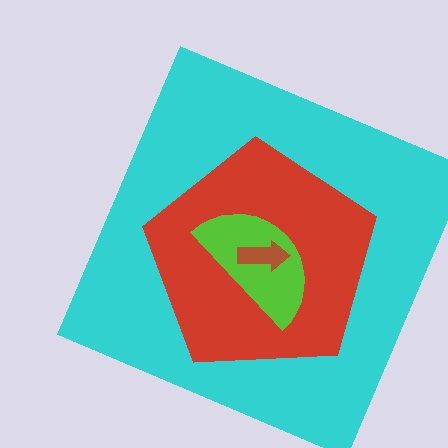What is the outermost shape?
The cyan square.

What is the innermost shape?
The brown arrow.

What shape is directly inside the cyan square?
The red pentagon.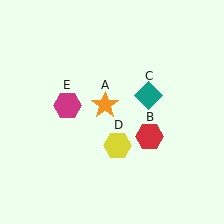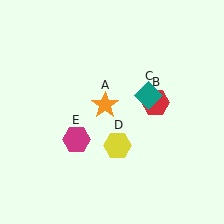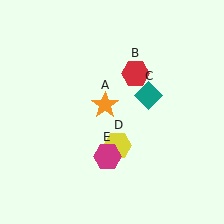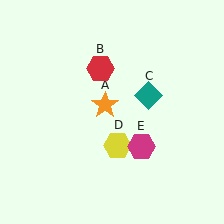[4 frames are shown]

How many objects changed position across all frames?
2 objects changed position: red hexagon (object B), magenta hexagon (object E).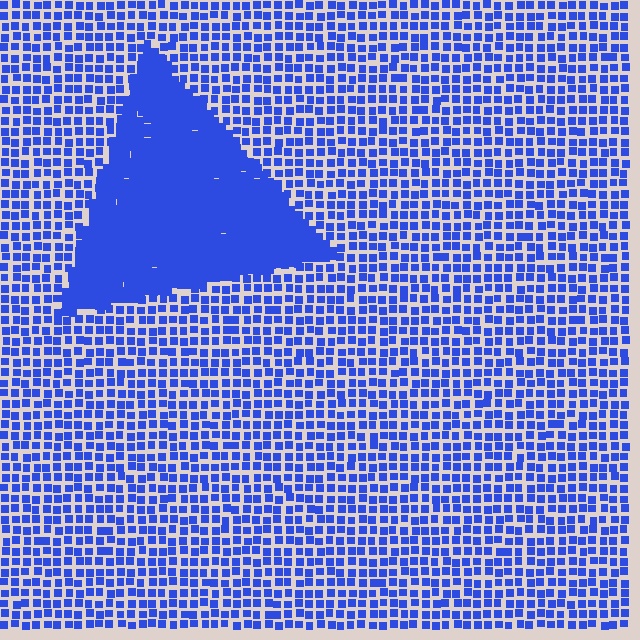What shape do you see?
I see a triangle.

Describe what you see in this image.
The image contains small blue elements arranged at two different densities. A triangle-shaped region is visible where the elements are more densely packed than the surrounding area.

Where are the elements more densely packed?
The elements are more densely packed inside the triangle boundary.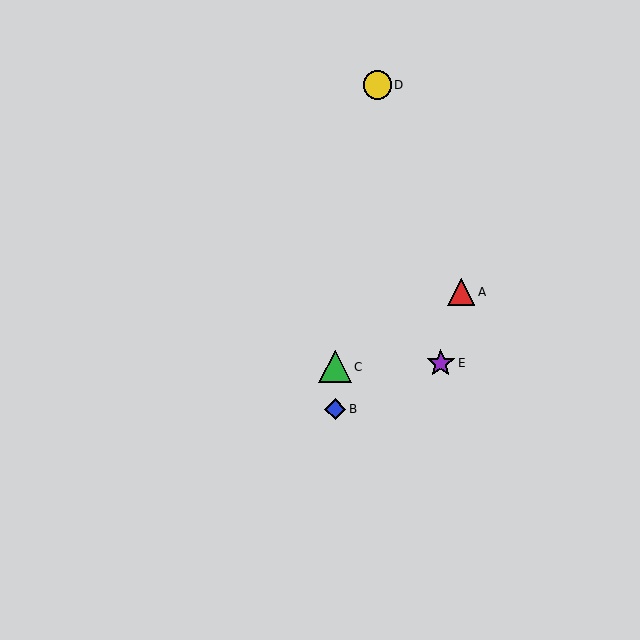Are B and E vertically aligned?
No, B is at x≈335 and E is at x≈441.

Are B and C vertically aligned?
Yes, both are at x≈335.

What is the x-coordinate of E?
Object E is at x≈441.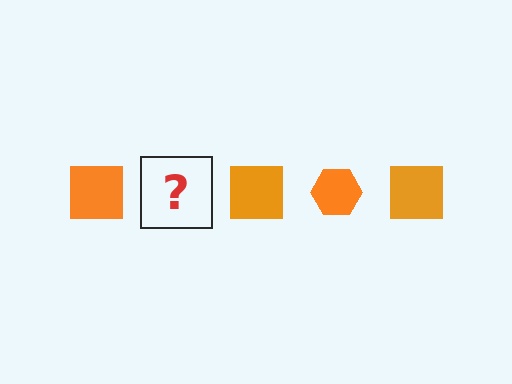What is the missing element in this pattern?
The missing element is an orange hexagon.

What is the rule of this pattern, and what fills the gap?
The rule is that the pattern cycles through square, hexagon shapes in orange. The gap should be filled with an orange hexagon.